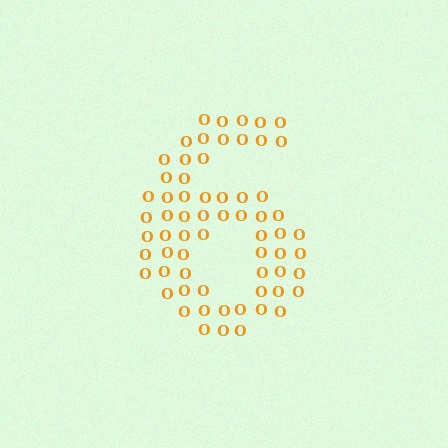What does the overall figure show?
The overall figure shows the digit 6.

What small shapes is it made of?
It is made of small letter O's.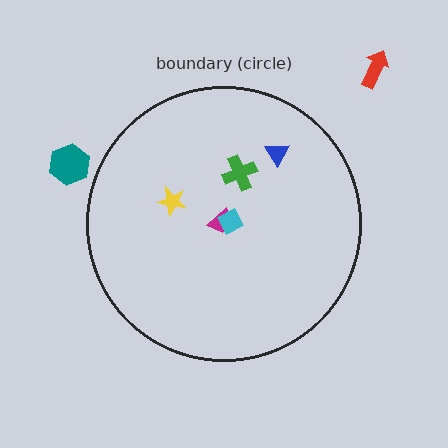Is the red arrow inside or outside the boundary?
Outside.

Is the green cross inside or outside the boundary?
Inside.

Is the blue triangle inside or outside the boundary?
Inside.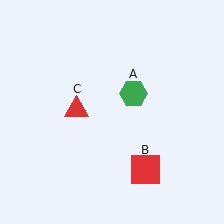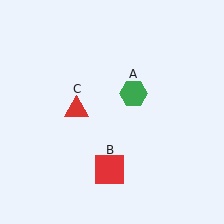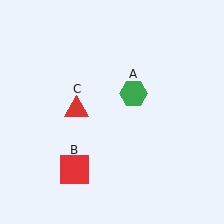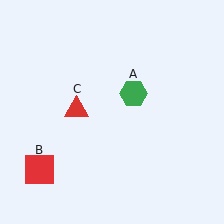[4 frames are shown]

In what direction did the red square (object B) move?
The red square (object B) moved left.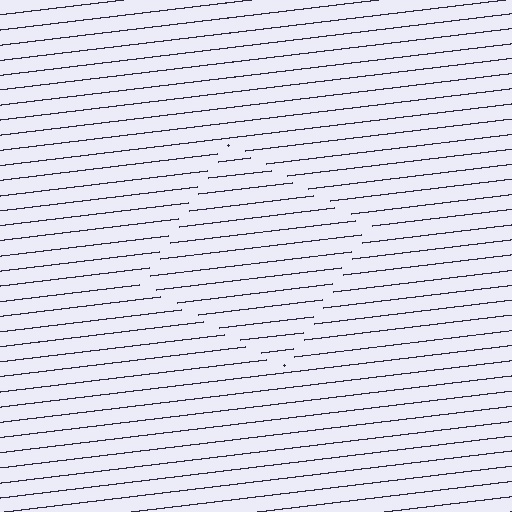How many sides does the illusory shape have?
4 sides — the line-ends trace a square.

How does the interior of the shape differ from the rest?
The interior of the shape contains the same grating, shifted by half a period — the contour is defined by the phase discontinuity where line-ends from the inner and outer gratings abut.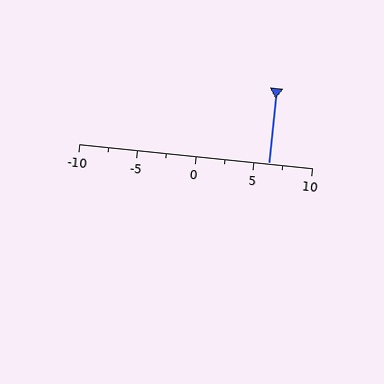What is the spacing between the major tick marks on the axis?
The major ticks are spaced 5 apart.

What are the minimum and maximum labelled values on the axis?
The axis runs from -10 to 10.